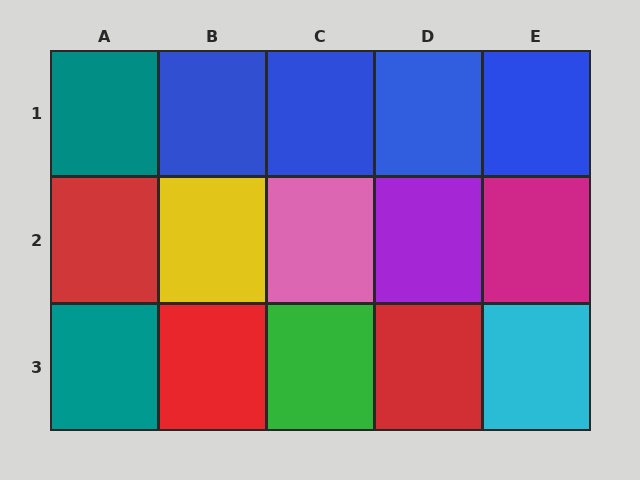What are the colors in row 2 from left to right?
Red, yellow, pink, purple, magenta.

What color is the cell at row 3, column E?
Cyan.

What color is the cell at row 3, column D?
Red.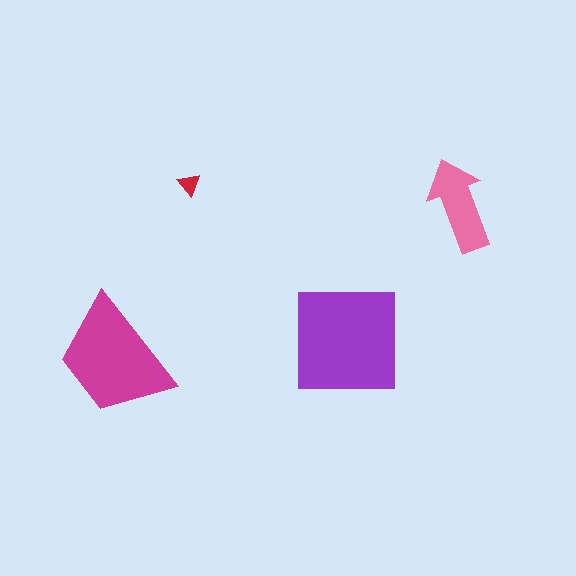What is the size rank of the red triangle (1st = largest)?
4th.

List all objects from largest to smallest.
The purple square, the magenta trapezoid, the pink arrow, the red triangle.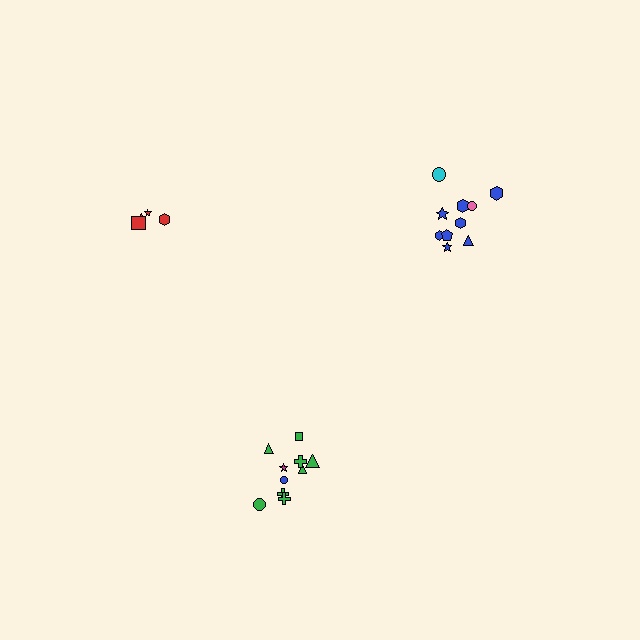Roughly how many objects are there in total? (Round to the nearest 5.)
Roughly 25 objects in total.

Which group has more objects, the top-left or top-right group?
The top-right group.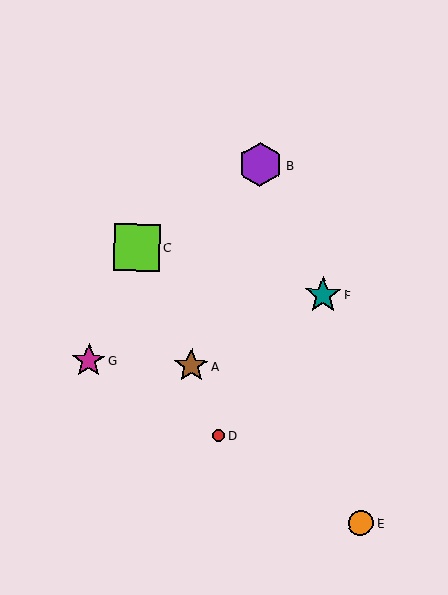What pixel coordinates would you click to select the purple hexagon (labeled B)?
Click at (261, 165) to select the purple hexagon B.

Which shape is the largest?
The lime square (labeled C) is the largest.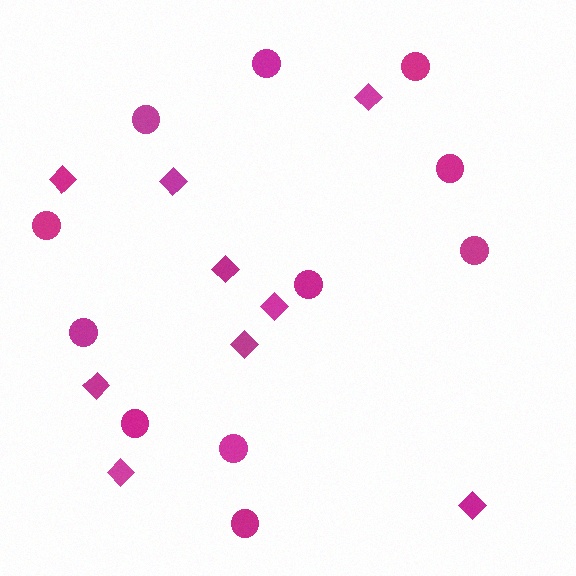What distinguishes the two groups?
There are 2 groups: one group of diamonds (9) and one group of circles (11).